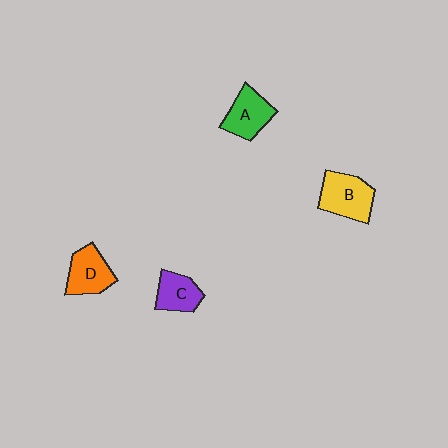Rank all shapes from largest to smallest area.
From largest to smallest: B (yellow), D (orange), A (green), C (purple).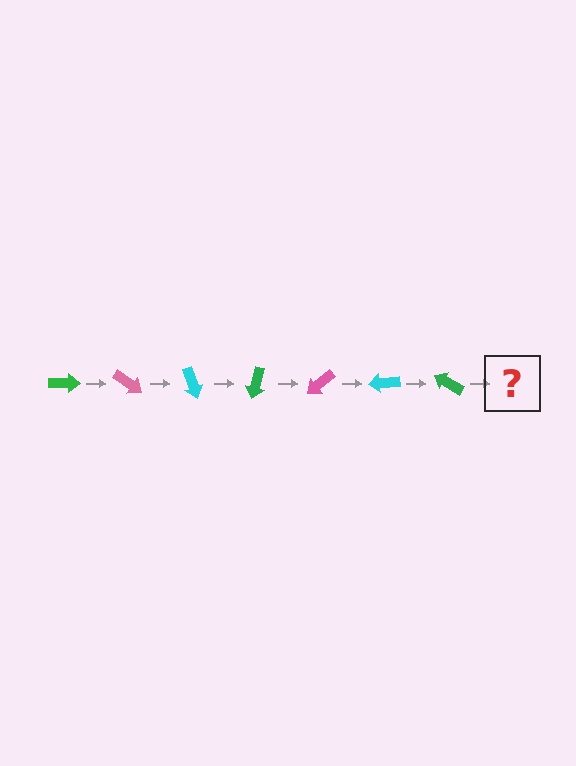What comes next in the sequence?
The next element should be a pink arrow, rotated 245 degrees from the start.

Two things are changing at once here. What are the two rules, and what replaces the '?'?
The two rules are that it rotates 35 degrees each step and the color cycles through green, pink, and cyan. The '?' should be a pink arrow, rotated 245 degrees from the start.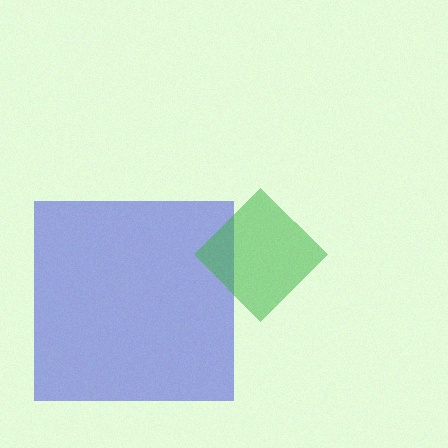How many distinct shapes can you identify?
There are 2 distinct shapes: a blue square, a green diamond.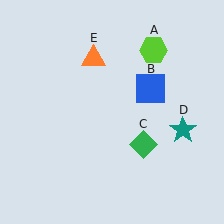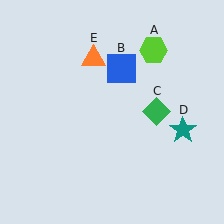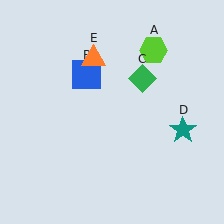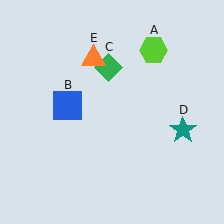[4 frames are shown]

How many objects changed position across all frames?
2 objects changed position: blue square (object B), green diamond (object C).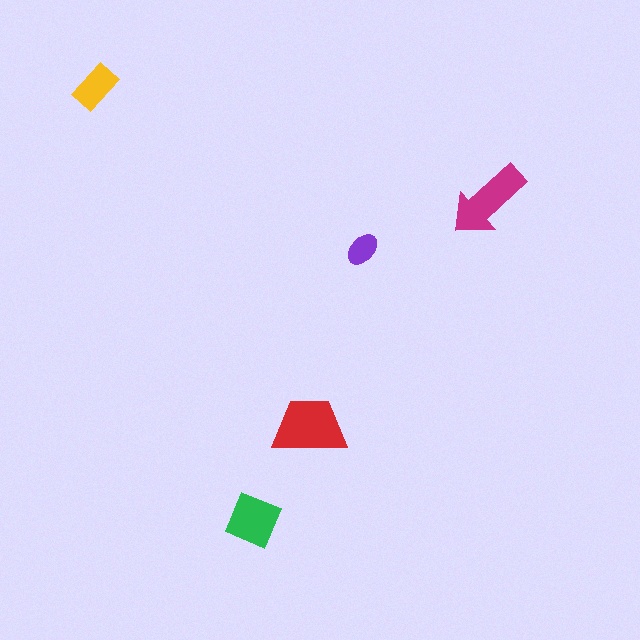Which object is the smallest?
The purple ellipse.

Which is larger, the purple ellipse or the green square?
The green square.